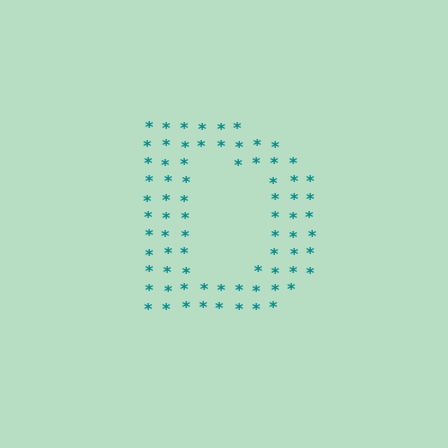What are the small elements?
The small elements are asterisks.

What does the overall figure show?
The overall figure shows the letter D.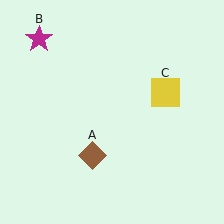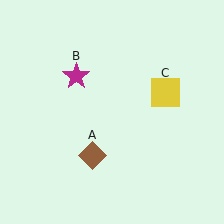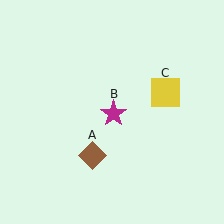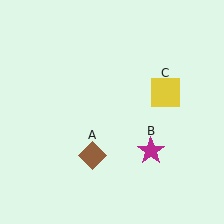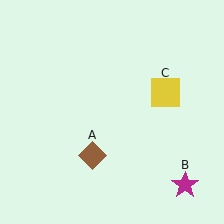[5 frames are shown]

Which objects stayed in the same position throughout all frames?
Brown diamond (object A) and yellow square (object C) remained stationary.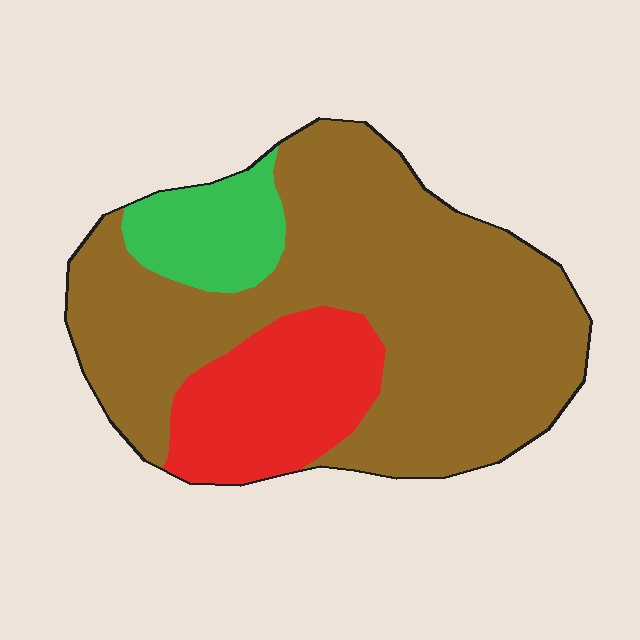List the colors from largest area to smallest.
From largest to smallest: brown, red, green.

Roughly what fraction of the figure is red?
Red takes up about one fifth (1/5) of the figure.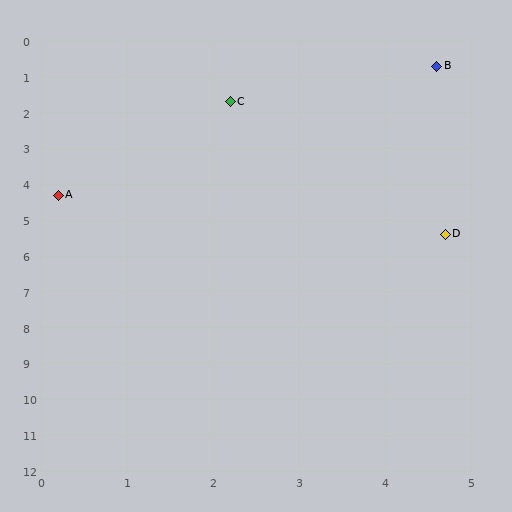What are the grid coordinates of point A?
Point A is at approximately (0.2, 4.3).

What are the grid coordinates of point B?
Point B is at approximately (4.6, 0.7).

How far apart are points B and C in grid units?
Points B and C are about 2.6 grid units apart.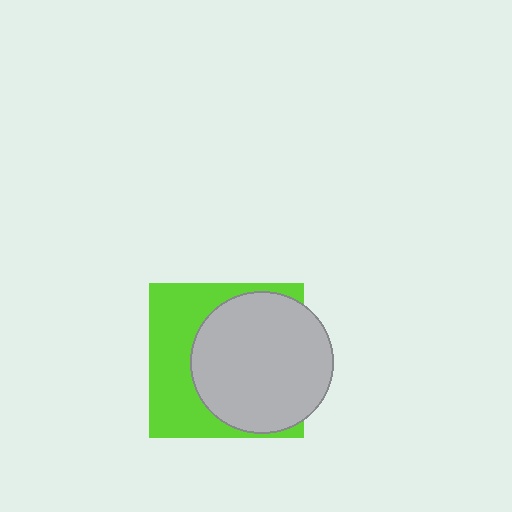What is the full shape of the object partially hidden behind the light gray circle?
The partially hidden object is a lime square.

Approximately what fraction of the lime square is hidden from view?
Roughly 58% of the lime square is hidden behind the light gray circle.